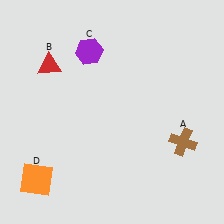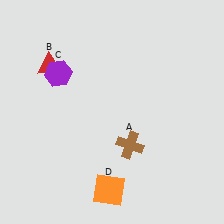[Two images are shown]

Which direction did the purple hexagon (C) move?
The purple hexagon (C) moved left.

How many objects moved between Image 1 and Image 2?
3 objects moved between the two images.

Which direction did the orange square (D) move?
The orange square (D) moved right.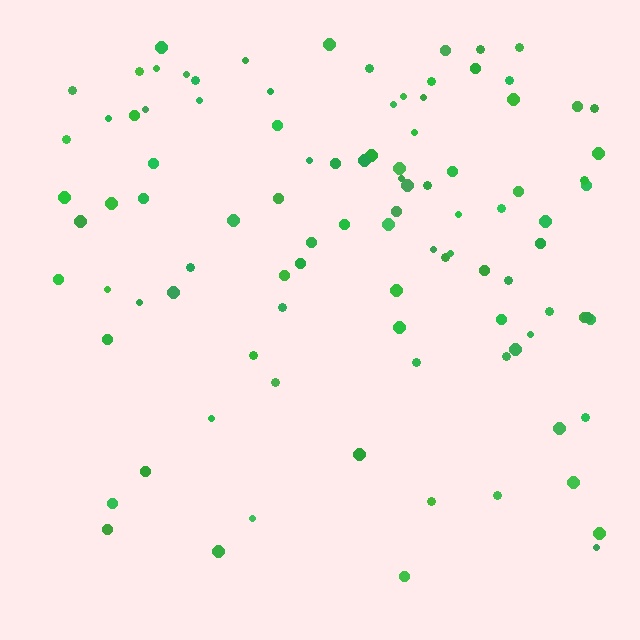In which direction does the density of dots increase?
From bottom to top, with the top side densest.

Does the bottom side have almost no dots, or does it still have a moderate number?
Still a moderate number, just noticeably fewer than the top.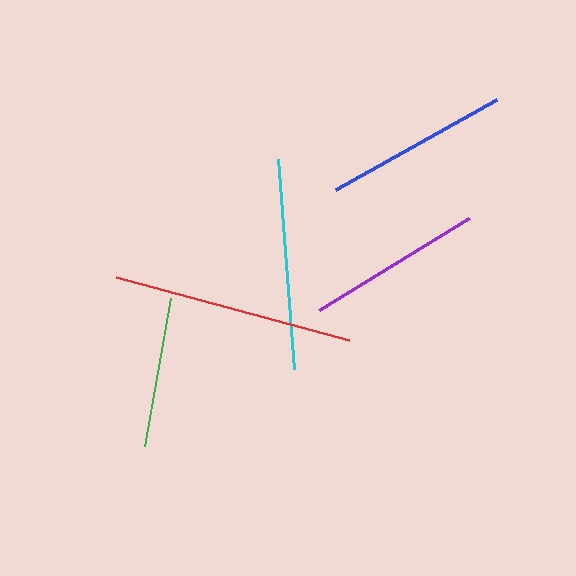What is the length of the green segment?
The green segment is approximately 151 pixels long.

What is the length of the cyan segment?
The cyan segment is approximately 210 pixels long.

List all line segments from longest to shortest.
From longest to shortest: red, cyan, blue, purple, green.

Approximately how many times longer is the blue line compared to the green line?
The blue line is approximately 1.2 times the length of the green line.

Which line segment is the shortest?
The green line is the shortest at approximately 151 pixels.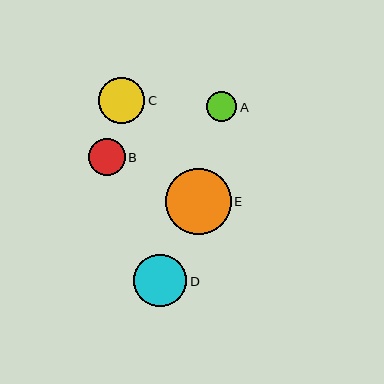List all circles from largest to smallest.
From largest to smallest: E, D, C, B, A.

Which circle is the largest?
Circle E is the largest with a size of approximately 66 pixels.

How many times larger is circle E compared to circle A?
Circle E is approximately 2.1 times the size of circle A.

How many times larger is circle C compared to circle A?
Circle C is approximately 1.5 times the size of circle A.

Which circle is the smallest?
Circle A is the smallest with a size of approximately 31 pixels.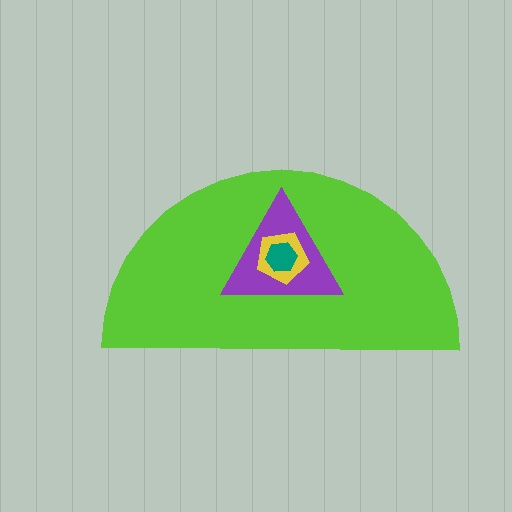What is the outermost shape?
The lime semicircle.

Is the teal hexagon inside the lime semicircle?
Yes.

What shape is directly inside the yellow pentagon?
The teal hexagon.